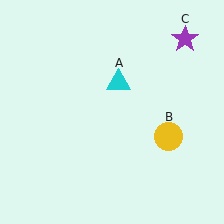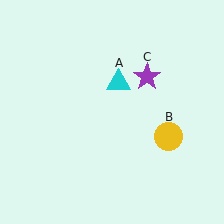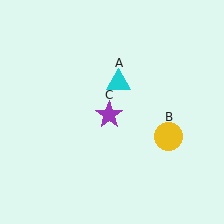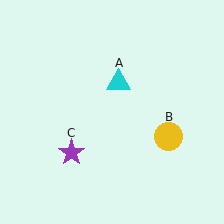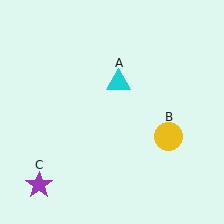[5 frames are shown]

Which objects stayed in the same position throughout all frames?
Cyan triangle (object A) and yellow circle (object B) remained stationary.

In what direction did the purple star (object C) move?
The purple star (object C) moved down and to the left.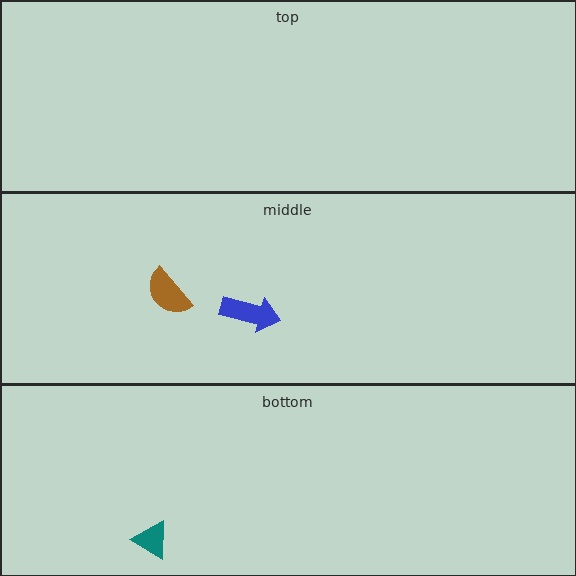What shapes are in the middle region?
The brown semicircle, the blue arrow.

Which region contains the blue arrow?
The middle region.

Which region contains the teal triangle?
The bottom region.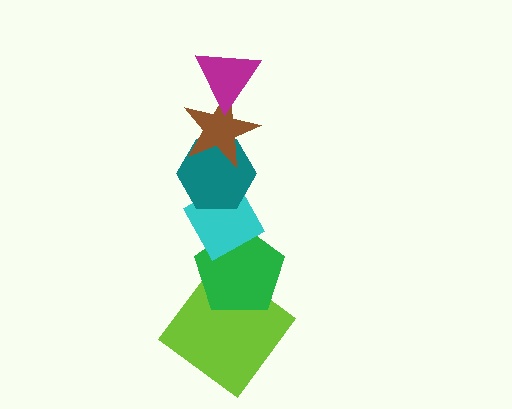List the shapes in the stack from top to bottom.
From top to bottom: the magenta triangle, the brown star, the teal hexagon, the cyan diamond, the green pentagon, the lime diamond.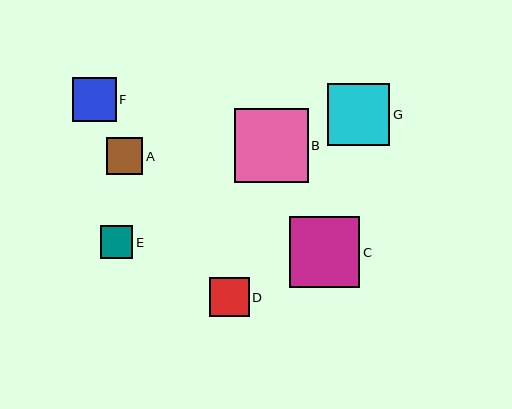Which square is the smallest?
Square E is the smallest with a size of approximately 33 pixels.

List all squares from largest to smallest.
From largest to smallest: B, C, G, F, D, A, E.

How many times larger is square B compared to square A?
Square B is approximately 2.0 times the size of square A.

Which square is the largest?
Square B is the largest with a size of approximately 74 pixels.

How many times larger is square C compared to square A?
Square C is approximately 1.9 times the size of square A.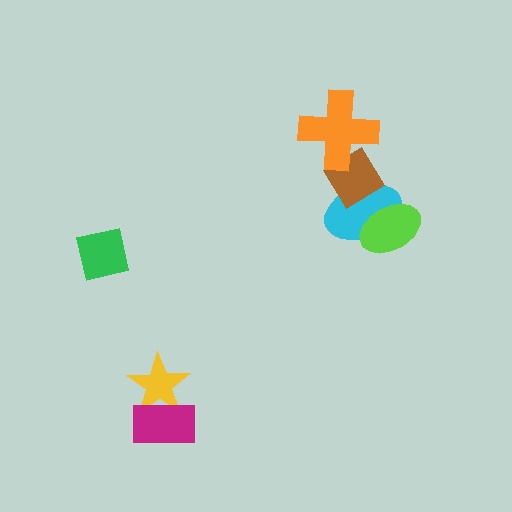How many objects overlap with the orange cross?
1 object overlaps with the orange cross.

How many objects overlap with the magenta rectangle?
1 object overlaps with the magenta rectangle.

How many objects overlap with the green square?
0 objects overlap with the green square.